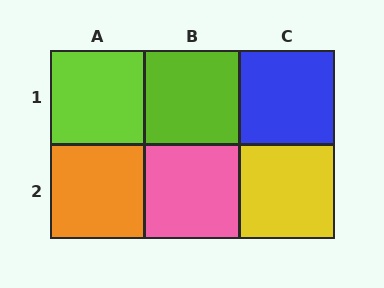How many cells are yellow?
1 cell is yellow.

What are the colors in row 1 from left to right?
Lime, lime, blue.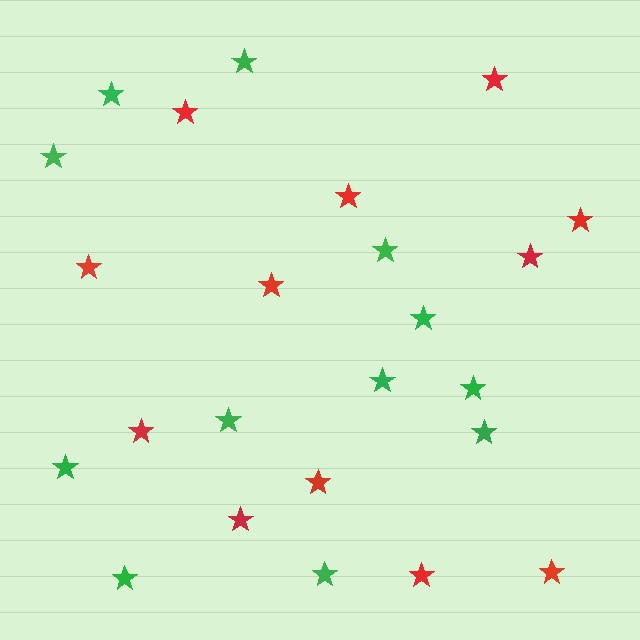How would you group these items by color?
There are 2 groups: one group of green stars (12) and one group of red stars (12).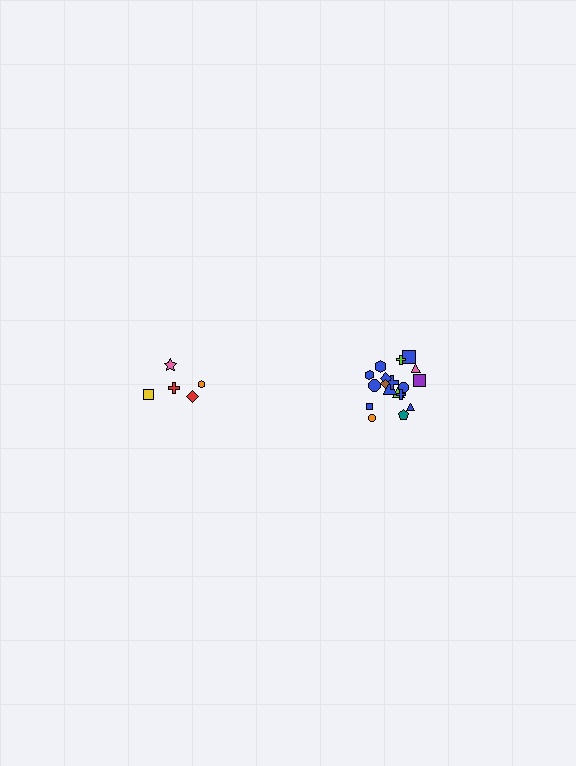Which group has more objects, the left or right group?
The right group.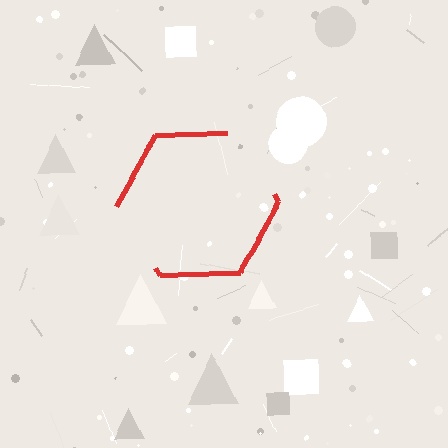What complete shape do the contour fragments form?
The contour fragments form a hexagon.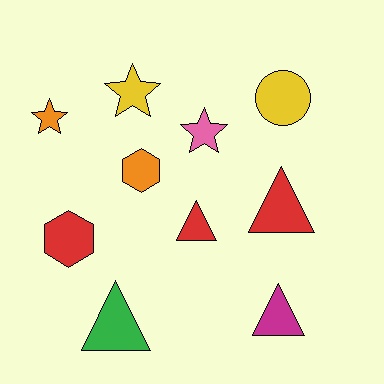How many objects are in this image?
There are 10 objects.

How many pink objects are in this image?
There is 1 pink object.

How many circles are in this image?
There is 1 circle.